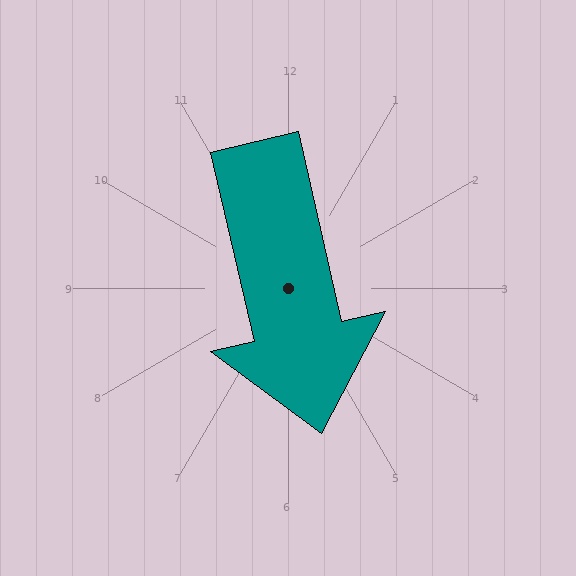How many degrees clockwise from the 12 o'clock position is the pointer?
Approximately 167 degrees.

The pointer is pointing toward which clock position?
Roughly 6 o'clock.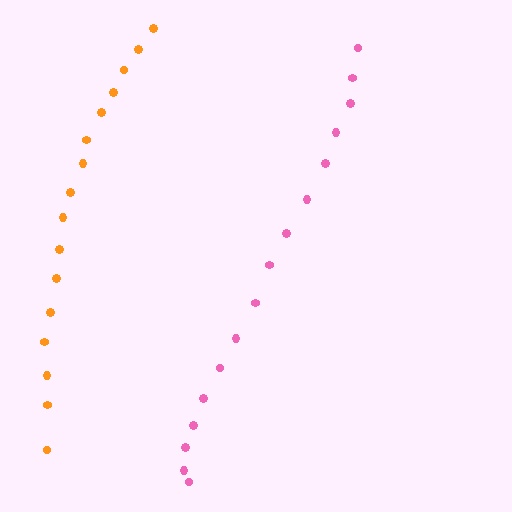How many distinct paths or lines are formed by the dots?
There are 2 distinct paths.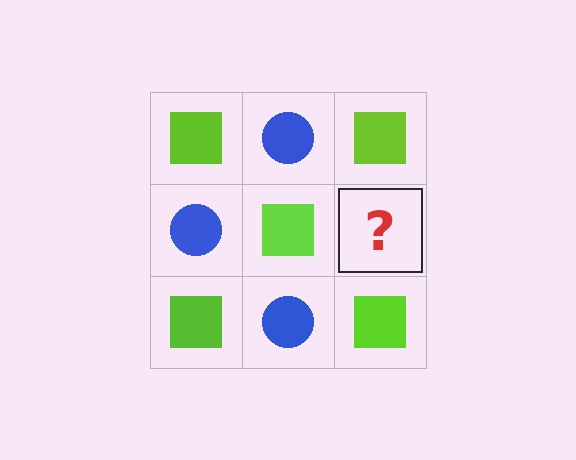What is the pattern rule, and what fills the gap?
The rule is that it alternates lime square and blue circle in a checkerboard pattern. The gap should be filled with a blue circle.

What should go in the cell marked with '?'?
The missing cell should contain a blue circle.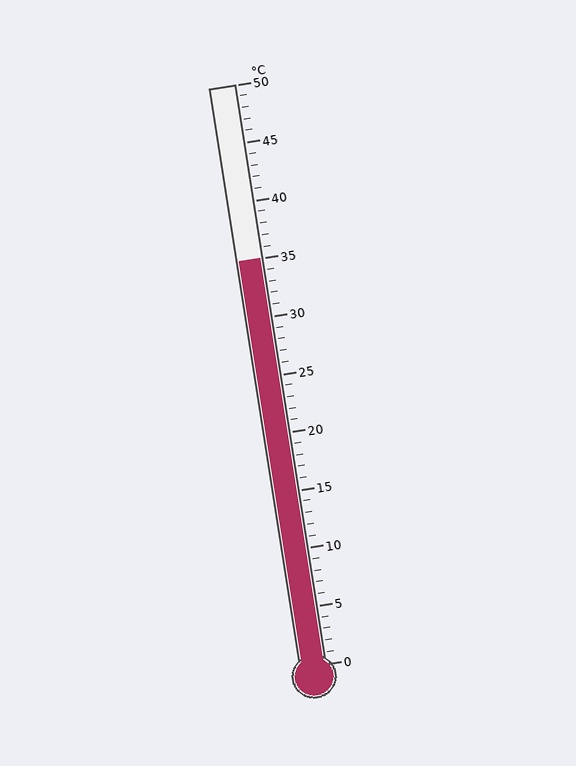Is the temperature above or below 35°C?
The temperature is at 35°C.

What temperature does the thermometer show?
The thermometer shows approximately 35°C.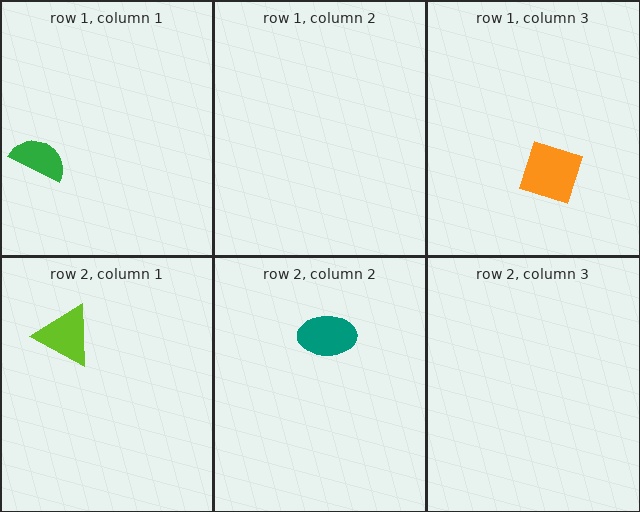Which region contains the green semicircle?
The row 1, column 1 region.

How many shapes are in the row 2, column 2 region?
1.